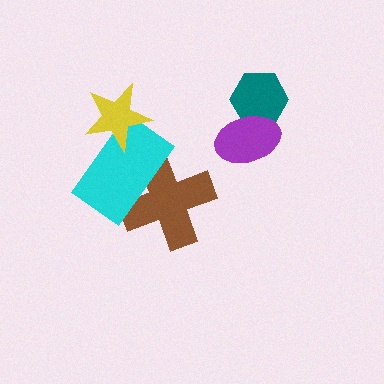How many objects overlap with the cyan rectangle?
2 objects overlap with the cyan rectangle.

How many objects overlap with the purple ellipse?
1 object overlaps with the purple ellipse.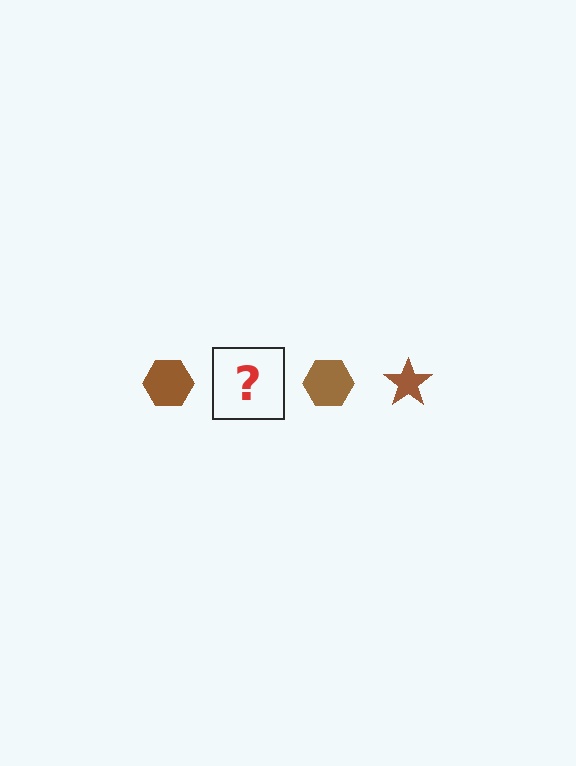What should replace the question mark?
The question mark should be replaced with a brown star.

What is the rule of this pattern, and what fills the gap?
The rule is that the pattern cycles through hexagon, star shapes in brown. The gap should be filled with a brown star.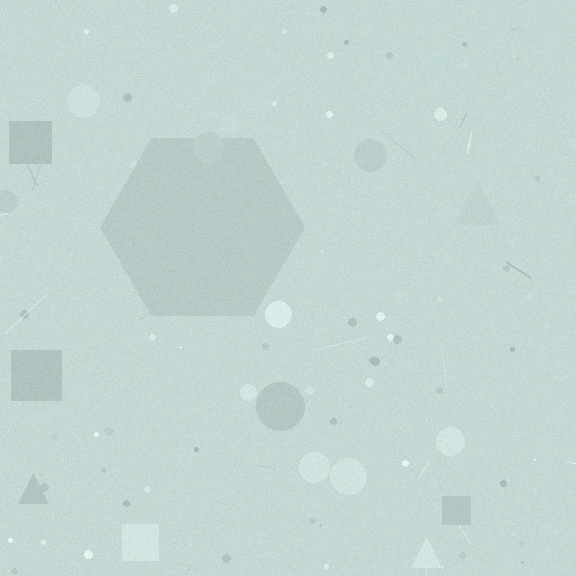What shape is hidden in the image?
A hexagon is hidden in the image.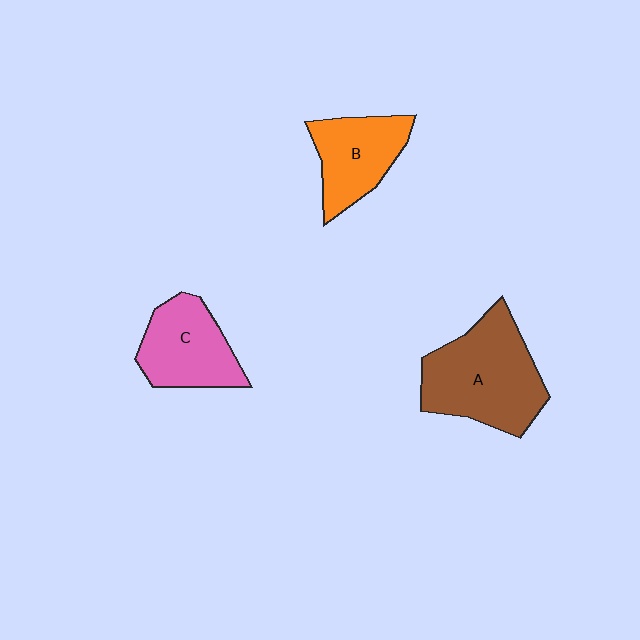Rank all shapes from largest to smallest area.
From largest to smallest: A (brown), C (pink), B (orange).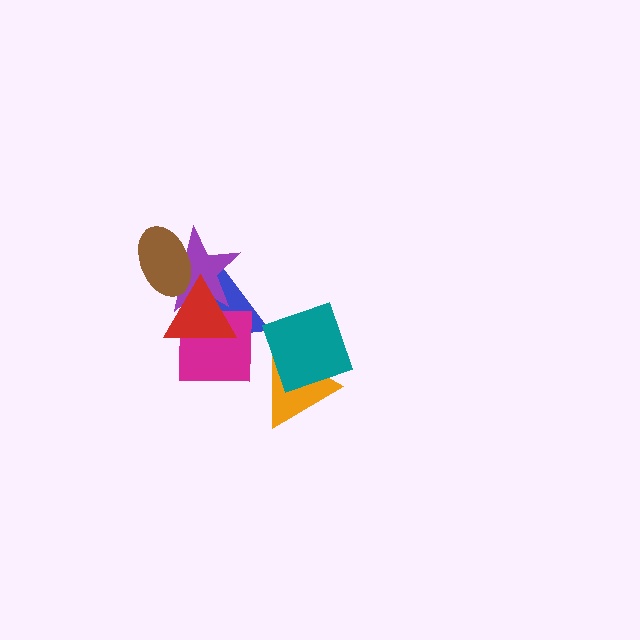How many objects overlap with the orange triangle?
1 object overlaps with the orange triangle.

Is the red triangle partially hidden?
No, no other shape covers it.